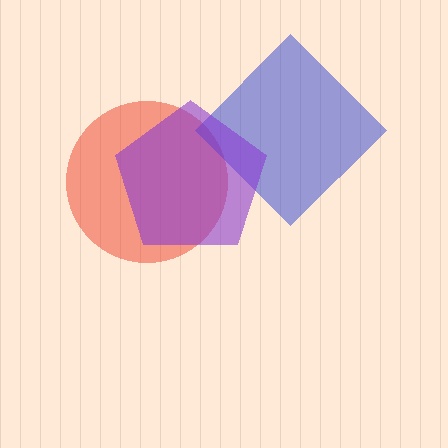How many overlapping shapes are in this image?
There are 3 overlapping shapes in the image.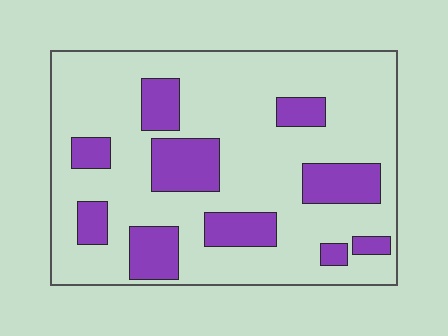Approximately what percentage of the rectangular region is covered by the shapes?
Approximately 25%.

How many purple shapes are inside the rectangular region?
10.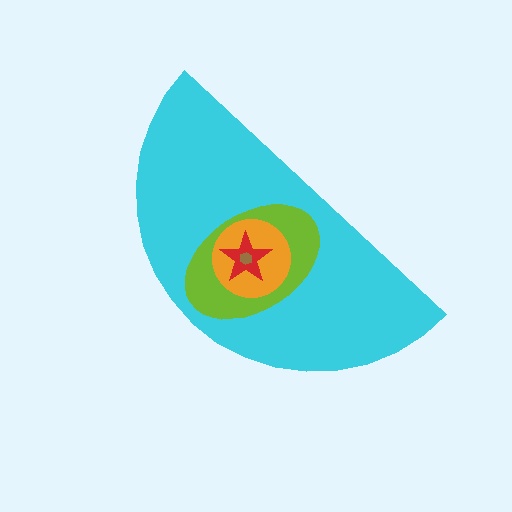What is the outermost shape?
The cyan semicircle.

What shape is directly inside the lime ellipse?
The orange circle.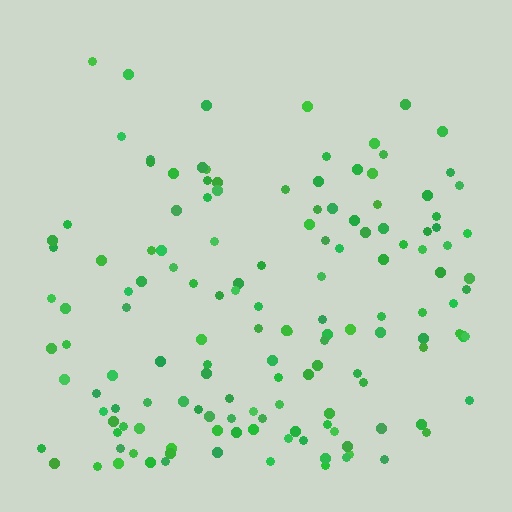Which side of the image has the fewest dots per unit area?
The top.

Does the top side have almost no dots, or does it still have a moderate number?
Still a moderate number, just noticeably fewer than the bottom.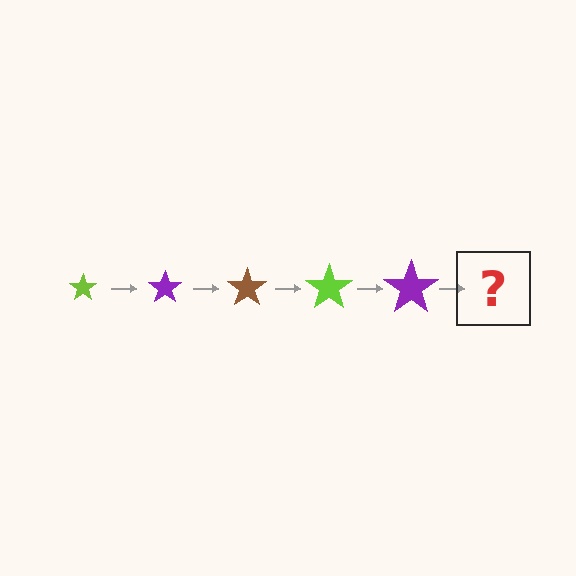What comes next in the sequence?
The next element should be a brown star, larger than the previous one.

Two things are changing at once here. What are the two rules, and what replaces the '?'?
The two rules are that the star grows larger each step and the color cycles through lime, purple, and brown. The '?' should be a brown star, larger than the previous one.